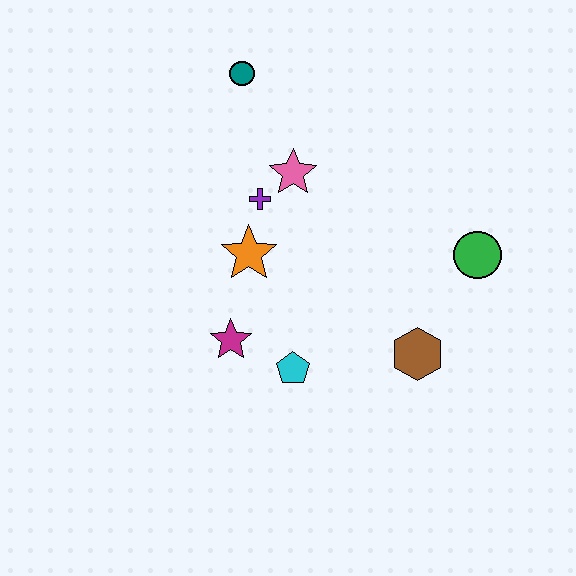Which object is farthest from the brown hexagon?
The teal circle is farthest from the brown hexagon.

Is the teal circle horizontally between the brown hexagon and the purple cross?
No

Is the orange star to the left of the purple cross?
Yes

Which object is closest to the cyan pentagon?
The magenta star is closest to the cyan pentagon.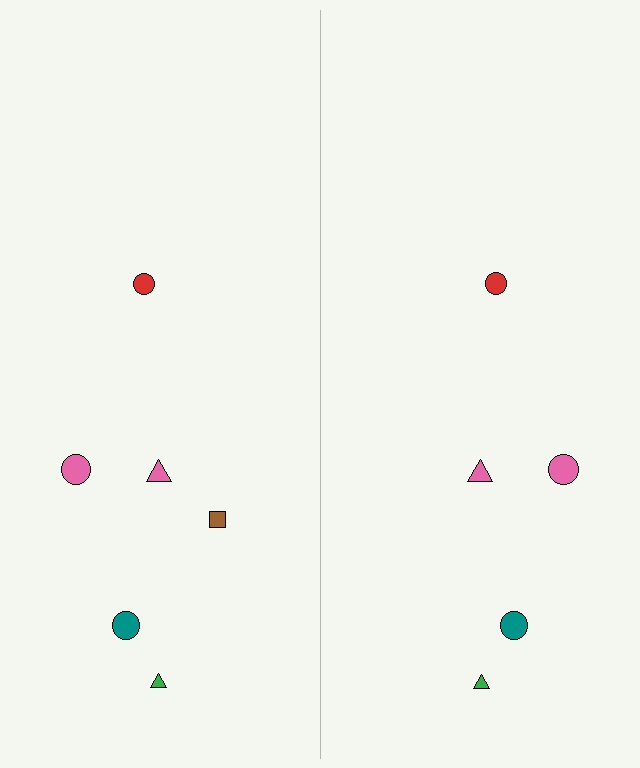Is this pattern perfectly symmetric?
No, the pattern is not perfectly symmetric. A brown square is missing from the right side.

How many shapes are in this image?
There are 11 shapes in this image.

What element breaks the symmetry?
A brown square is missing from the right side.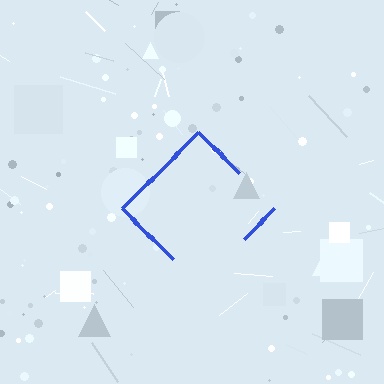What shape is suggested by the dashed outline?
The dashed outline suggests a diamond.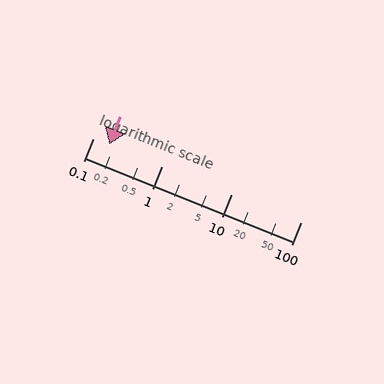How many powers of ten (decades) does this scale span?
The scale spans 3 decades, from 0.1 to 100.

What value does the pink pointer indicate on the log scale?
The pointer indicates approximately 0.17.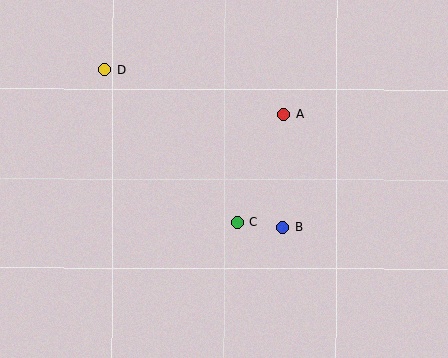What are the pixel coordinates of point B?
Point B is at (283, 227).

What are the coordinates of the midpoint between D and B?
The midpoint between D and B is at (194, 149).